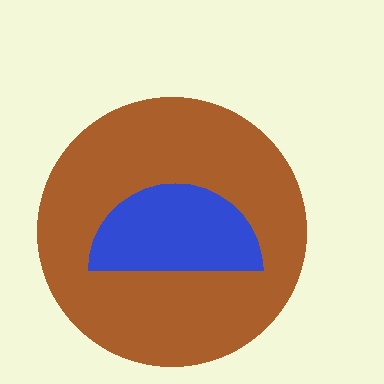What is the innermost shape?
The blue semicircle.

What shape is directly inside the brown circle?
The blue semicircle.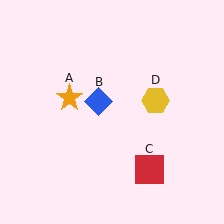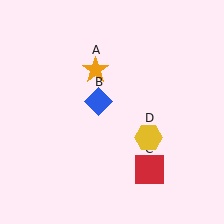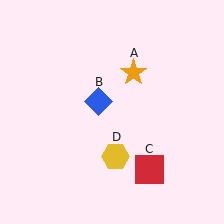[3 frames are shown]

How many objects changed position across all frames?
2 objects changed position: orange star (object A), yellow hexagon (object D).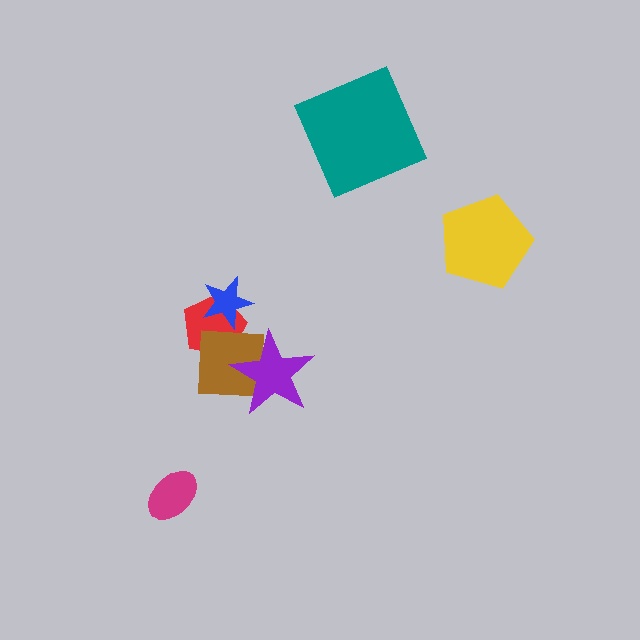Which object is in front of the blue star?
The brown square is in front of the blue star.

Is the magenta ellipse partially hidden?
No, no other shape covers it.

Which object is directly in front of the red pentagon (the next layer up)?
The blue star is directly in front of the red pentagon.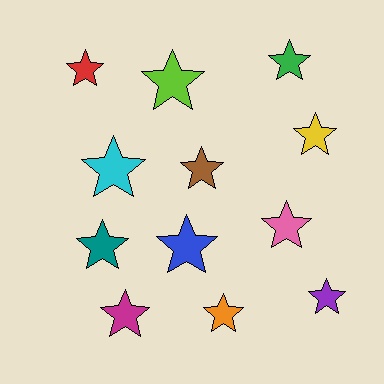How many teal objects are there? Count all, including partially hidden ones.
There is 1 teal object.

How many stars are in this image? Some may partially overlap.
There are 12 stars.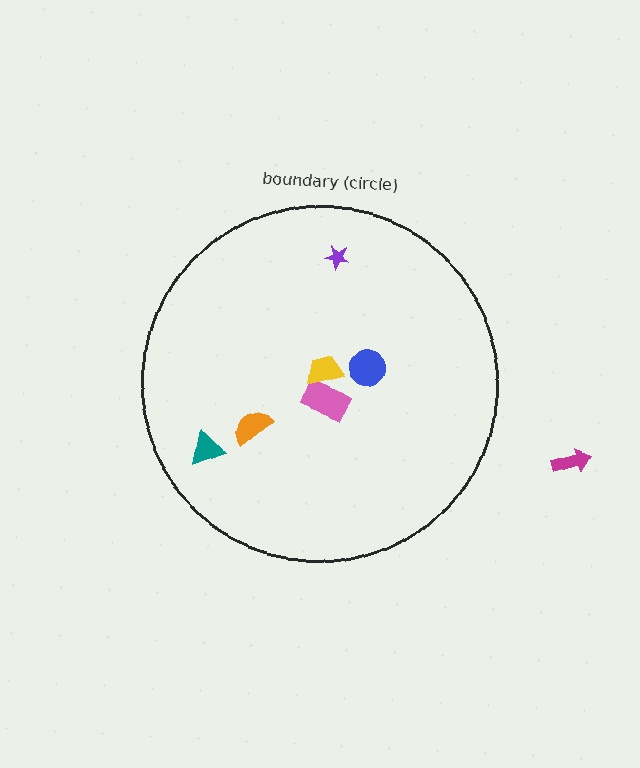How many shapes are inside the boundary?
6 inside, 1 outside.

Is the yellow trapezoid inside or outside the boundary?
Inside.